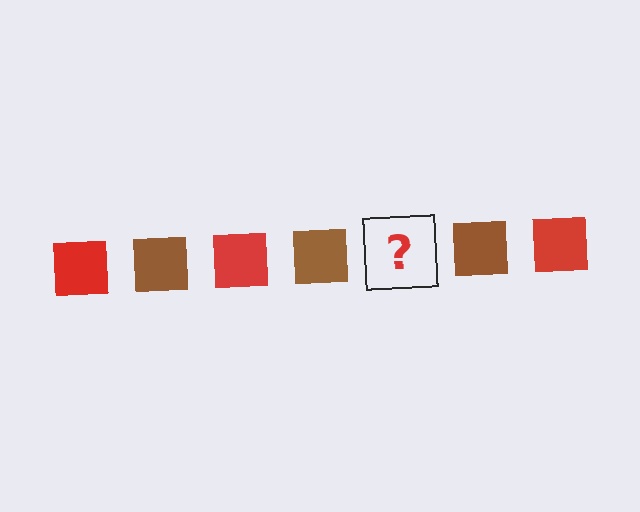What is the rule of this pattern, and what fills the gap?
The rule is that the pattern cycles through red, brown squares. The gap should be filled with a red square.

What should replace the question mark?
The question mark should be replaced with a red square.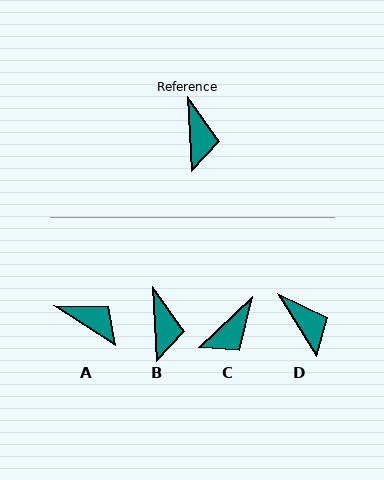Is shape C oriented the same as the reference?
No, it is off by about 50 degrees.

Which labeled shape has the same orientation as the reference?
B.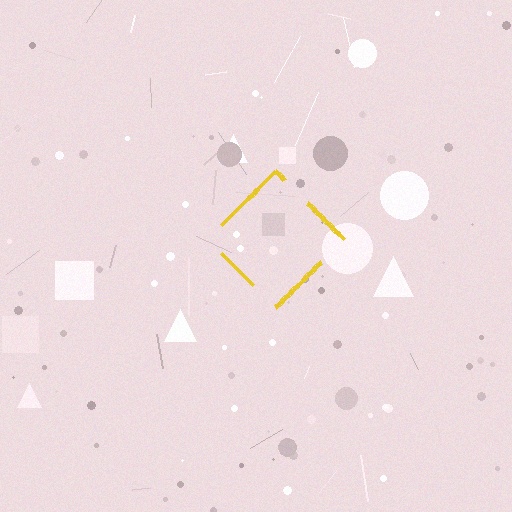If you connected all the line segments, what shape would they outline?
They would outline a diamond.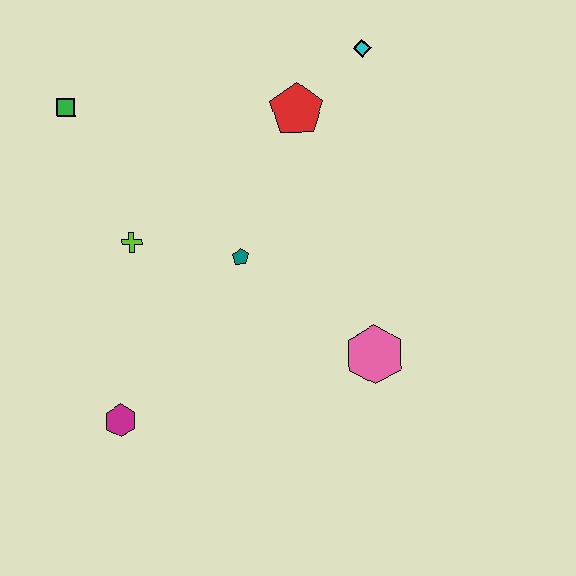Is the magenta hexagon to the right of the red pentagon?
No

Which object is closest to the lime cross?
The teal pentagon is closest to the lime cross.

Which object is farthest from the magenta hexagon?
The cyan diamond is farthest from the magenta hexagon.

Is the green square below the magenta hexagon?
No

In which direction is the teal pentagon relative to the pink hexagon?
The teal pentagon is to the left of the pink hexagon.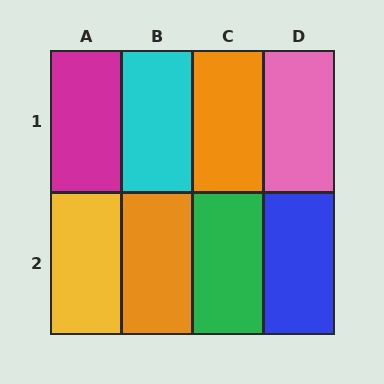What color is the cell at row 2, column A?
Yellow.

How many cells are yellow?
1 cell is yellow.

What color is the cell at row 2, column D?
Blue.